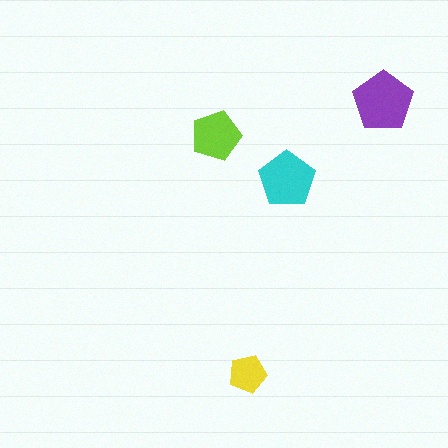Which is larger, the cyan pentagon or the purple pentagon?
The purple one.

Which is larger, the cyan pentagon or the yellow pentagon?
The cyan one.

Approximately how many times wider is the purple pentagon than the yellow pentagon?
About 1.5 times wider.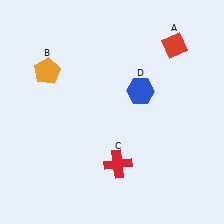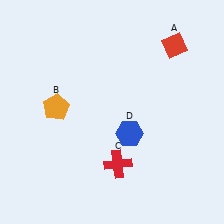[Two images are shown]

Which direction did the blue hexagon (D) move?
The blue hexagon (D) moved down.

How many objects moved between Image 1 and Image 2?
2 objects moved between the two images.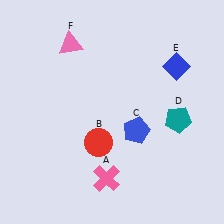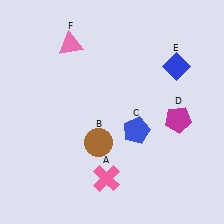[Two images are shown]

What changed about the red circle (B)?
In Image 1, B is red. In Image 2, it changed to brown.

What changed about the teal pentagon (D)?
In Image 1, D is teal. In Image 2, it changed to magenta.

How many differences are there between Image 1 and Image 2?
There are 2 differences between the two images.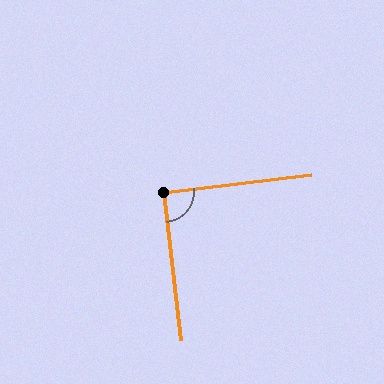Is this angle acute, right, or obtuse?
It is approximately a right angle.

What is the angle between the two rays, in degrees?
Approximately 91 degrees.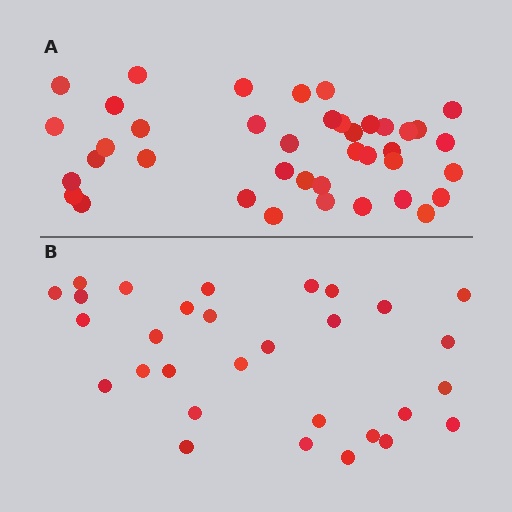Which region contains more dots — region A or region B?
Region A (the top region) has more dots.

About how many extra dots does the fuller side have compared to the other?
Region A has roughly 10 or so more dots than region B.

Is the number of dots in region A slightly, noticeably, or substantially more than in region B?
Region A has noticeably more, but not dramatically so. The ratio is roughly 1.3 to 1.